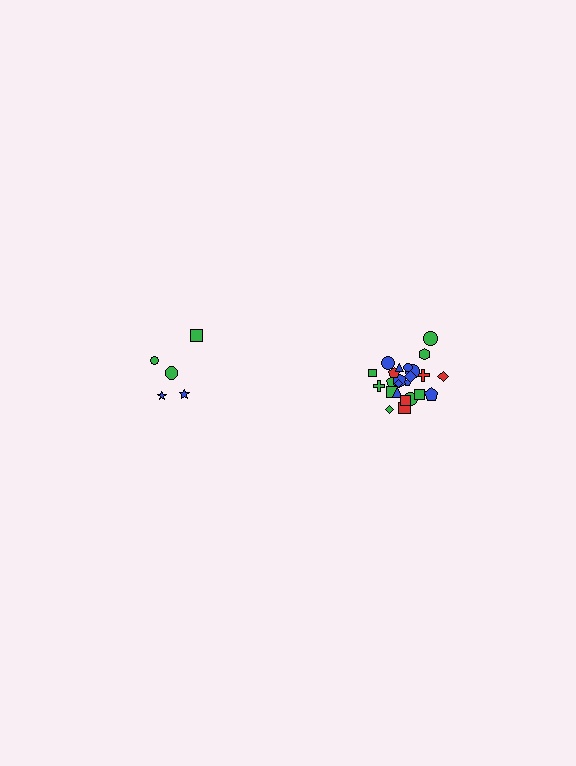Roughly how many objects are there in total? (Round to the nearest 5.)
Roughly 30 objects in total.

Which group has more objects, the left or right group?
The right group.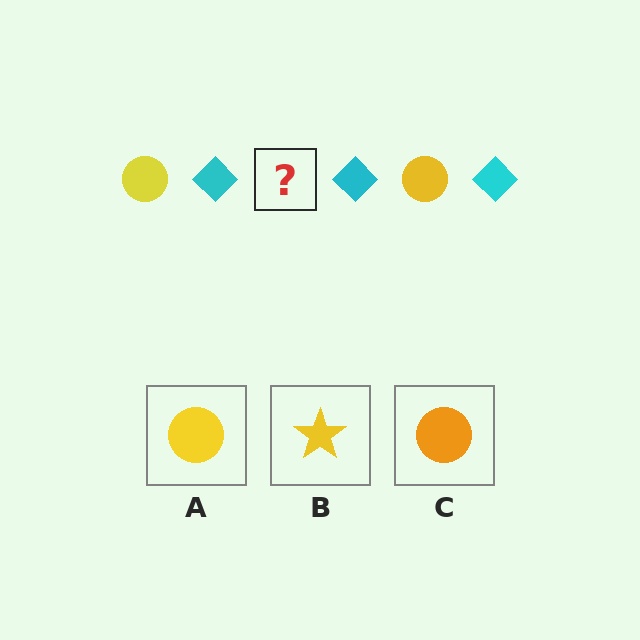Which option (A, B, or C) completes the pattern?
A.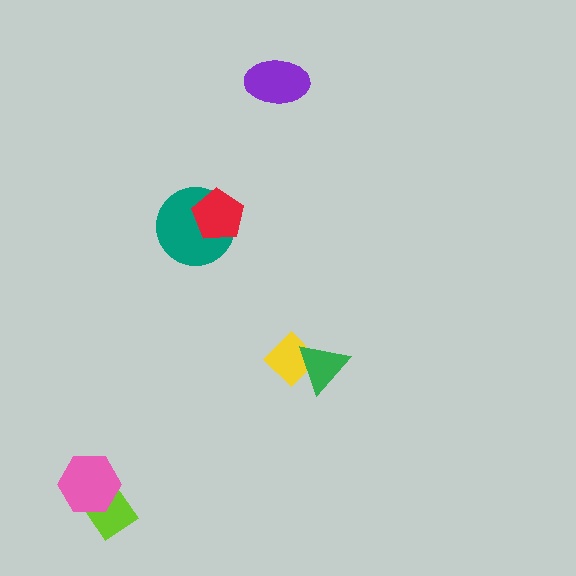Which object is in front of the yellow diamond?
The green triangle is in front of the yellow diamond.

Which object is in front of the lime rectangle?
The pink hexagon is in front of the lime rectangle.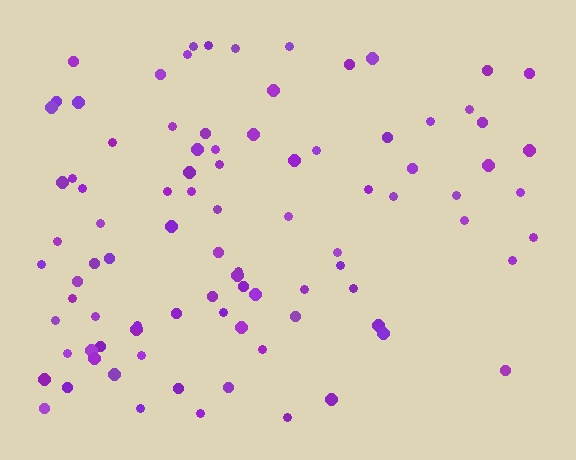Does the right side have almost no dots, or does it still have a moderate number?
Still a moderate number, just noticeably fewer than the left.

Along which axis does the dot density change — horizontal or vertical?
Horizontal.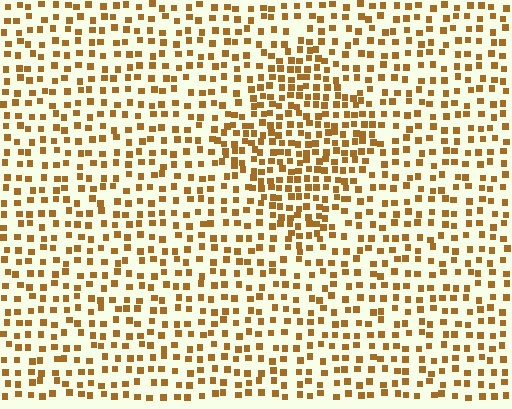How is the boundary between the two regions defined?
The boundary is defined by a change in element density (approximately 1.7x ratio). All elements are the same color, size, and shape.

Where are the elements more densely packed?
The elements are more densely packed inside the diamond boundary.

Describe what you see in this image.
The image contains small brown elements arranged at two different densities. A diamond-shaped region is visible where the elements are more densely packed than the surrounding area.